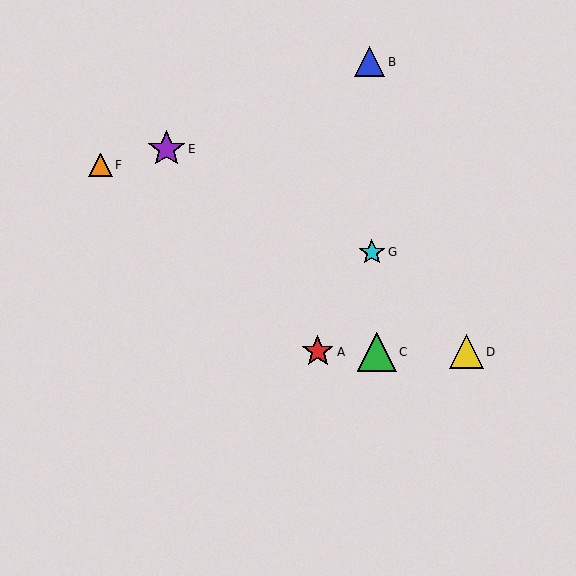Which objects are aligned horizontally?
Objects A, C, D are aligned horizontally.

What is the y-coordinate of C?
Object C is at y≈352.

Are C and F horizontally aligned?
No, C is at y≈352 and F is at y≈165.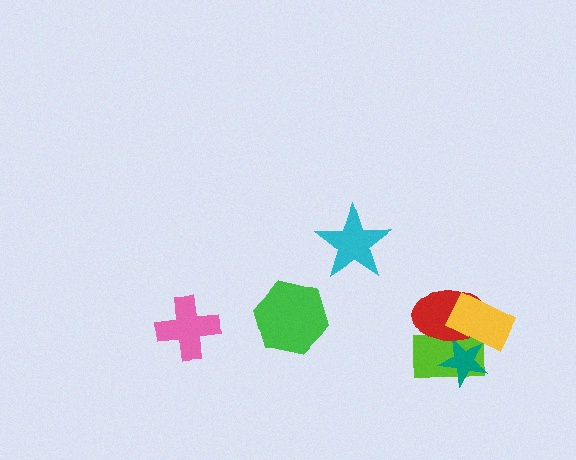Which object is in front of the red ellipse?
The yellow rectangle is in front of the red ellipse.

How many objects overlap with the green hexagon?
0 objects overlap with the green hexagon.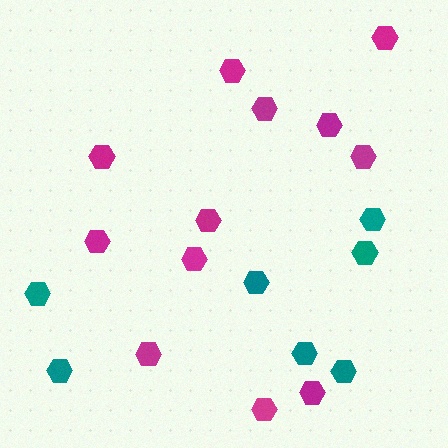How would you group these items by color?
There are 2 groups: one group of magenta hexagons (12) and one group of teal hexagons (7).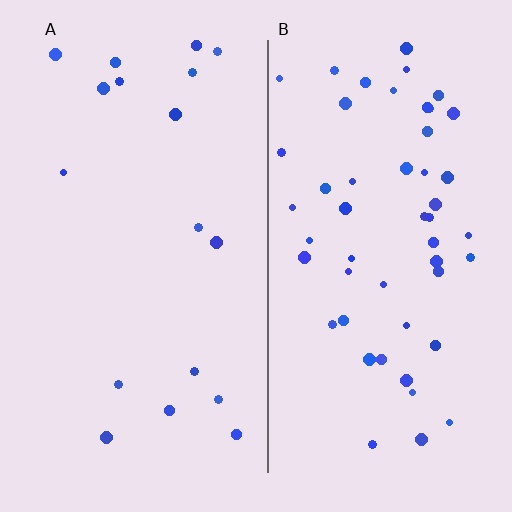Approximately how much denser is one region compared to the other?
Approximately 3.0× — region B over region A.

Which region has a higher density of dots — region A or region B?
B (the right).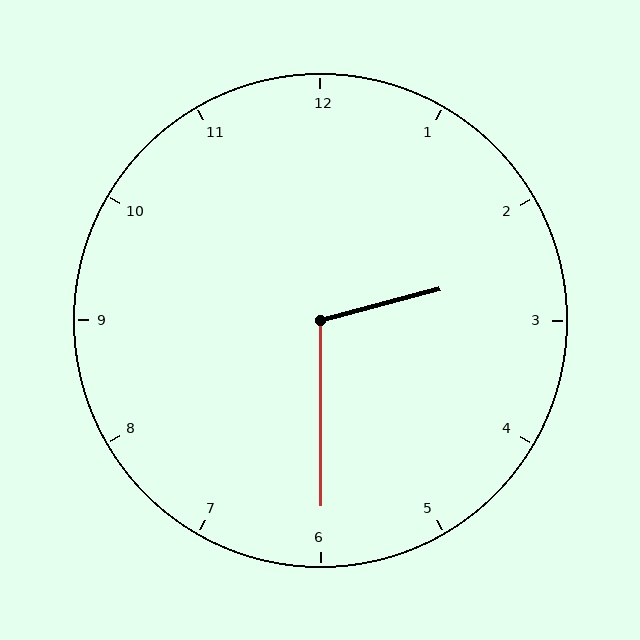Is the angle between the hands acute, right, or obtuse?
It is obtuse.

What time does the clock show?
2:30.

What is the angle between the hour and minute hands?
Approximately 105 degrees.